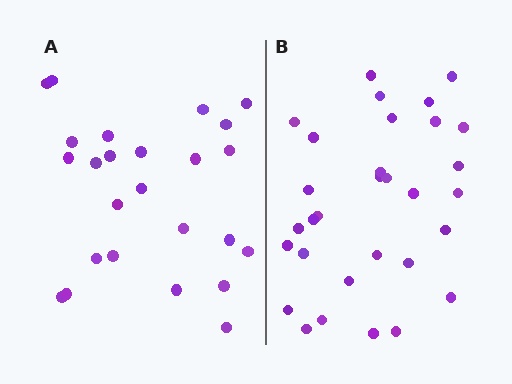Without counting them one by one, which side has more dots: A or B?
Region B (the right region) has more dots.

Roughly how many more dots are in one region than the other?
Region B has about 6 more dots than region A.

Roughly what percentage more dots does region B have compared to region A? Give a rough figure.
About 25% more.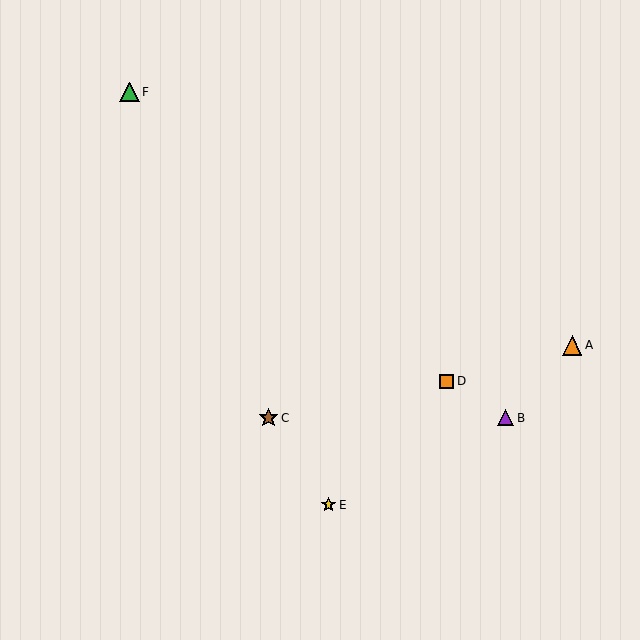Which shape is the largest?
The green triangle (labeled F) is the largest.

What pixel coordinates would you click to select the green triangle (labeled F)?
Click at (129, 92) to select the green triangle F.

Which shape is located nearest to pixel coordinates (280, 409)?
The brown star (labeled C) at (268, 418) is nearest to that location.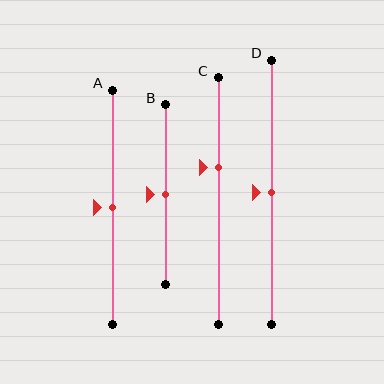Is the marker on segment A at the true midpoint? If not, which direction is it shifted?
Yes, the marker on segment A is at the true midpoint.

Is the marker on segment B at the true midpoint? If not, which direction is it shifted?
Yes, the marker on segment B is at the true midpoint.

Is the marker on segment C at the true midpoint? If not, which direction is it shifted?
No, the marker on segment C is shifted upward by about 13% of the segment length.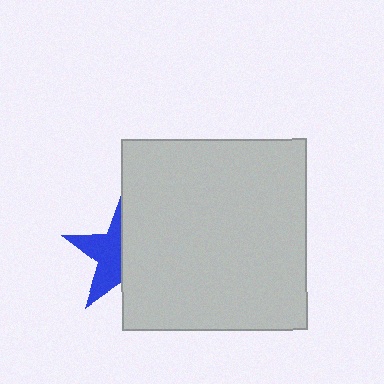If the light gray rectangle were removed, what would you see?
You would see the complete blue star.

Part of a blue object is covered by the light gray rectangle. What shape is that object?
It is a star.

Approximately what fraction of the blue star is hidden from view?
Roughly 53% of the blue star is hidden behind the light gray rectangle.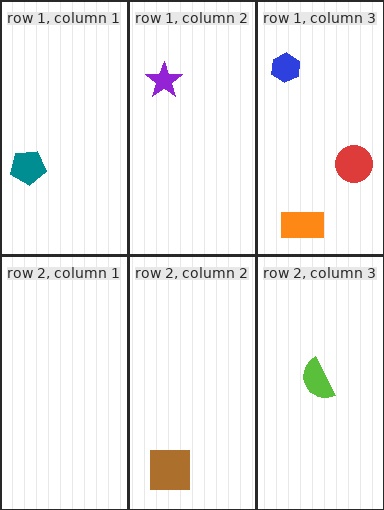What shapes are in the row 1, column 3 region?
The blue hexagon, the red circle, the orange rectangle.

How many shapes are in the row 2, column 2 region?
1.